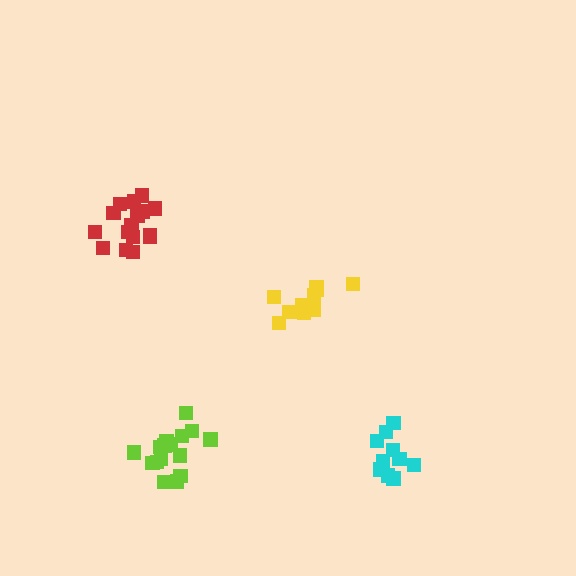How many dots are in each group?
Group 1: 16 dots, Group 2: 11 dots, Group 3: 16 dots, Group 4: 10 dots (53 total).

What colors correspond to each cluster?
The clusters are colored: red, yellow, lime, cyan.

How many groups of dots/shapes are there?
There are 4 groups.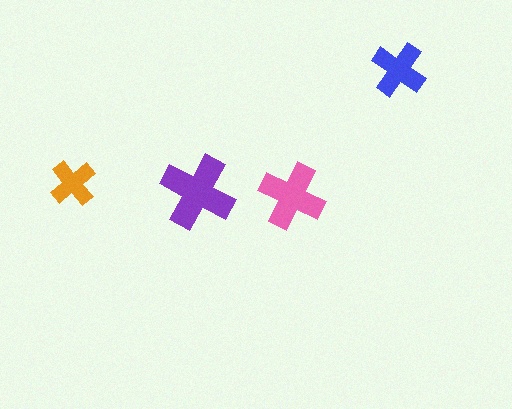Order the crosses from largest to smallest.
the purple one, the pink one, the blue one, the orange one.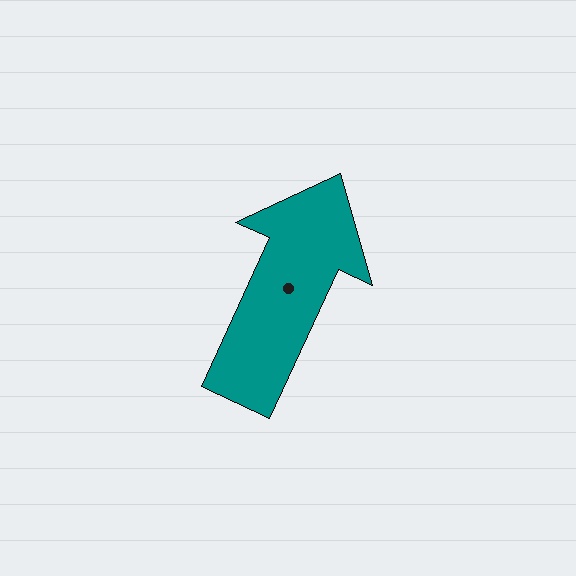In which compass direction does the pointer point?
Northeast.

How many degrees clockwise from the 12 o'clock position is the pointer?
Approximately 25 degrees.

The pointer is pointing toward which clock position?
Roughly 1 o'clock.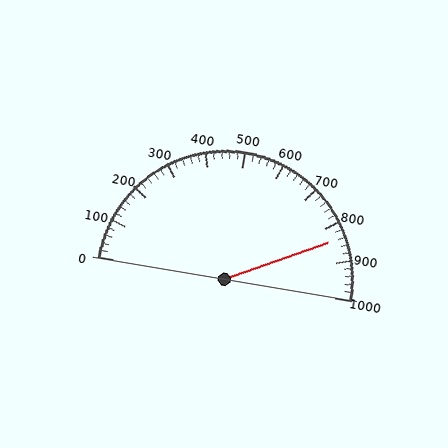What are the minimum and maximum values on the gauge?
The gauge ranges from 0 to 1000.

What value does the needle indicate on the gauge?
The needle indicates approximately 840.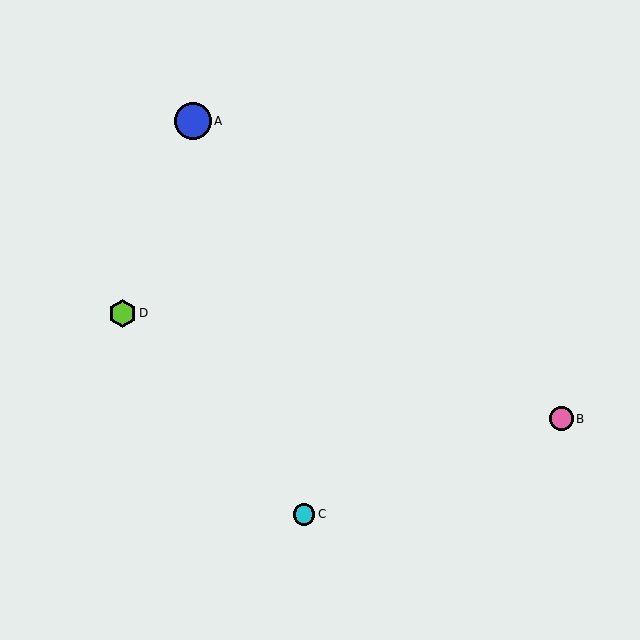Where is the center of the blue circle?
The center of the blue circle is at (193, 121).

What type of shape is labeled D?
Shape D is a lime hexagon.